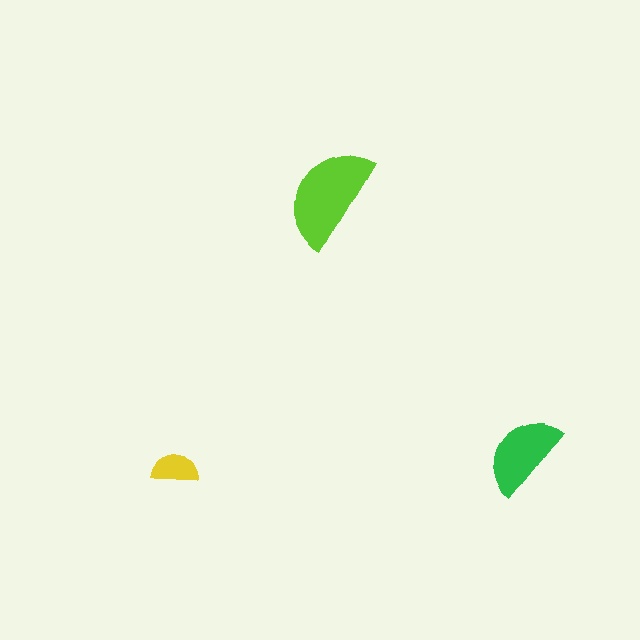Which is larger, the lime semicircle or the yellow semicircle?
The lime one.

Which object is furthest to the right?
The green semicircle is rightmost.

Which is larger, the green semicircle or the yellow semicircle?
The green one.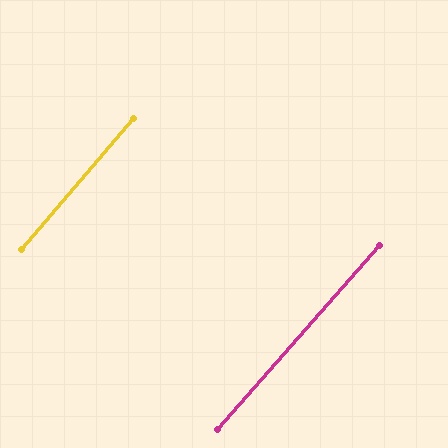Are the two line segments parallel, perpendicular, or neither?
Parallel — their directions differ by only 0.9°.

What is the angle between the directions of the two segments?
Approximately 1 degree.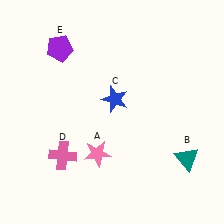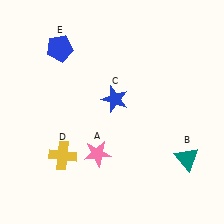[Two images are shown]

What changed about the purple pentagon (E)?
In Image 1, E is purple. In Image 2, it changed to blue.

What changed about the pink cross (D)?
In Image 1, D is pink. In Image 2, it changed to yellow.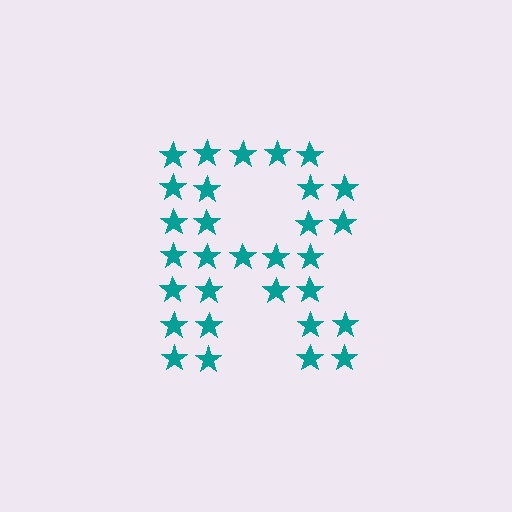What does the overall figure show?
The overall figure shows the letter R.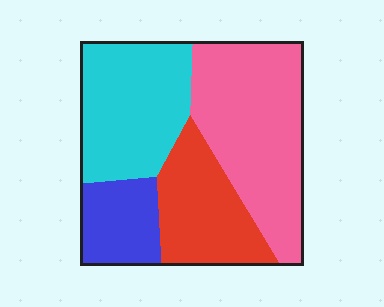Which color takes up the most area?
Pink, at roughly 35%.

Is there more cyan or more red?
Cyan.